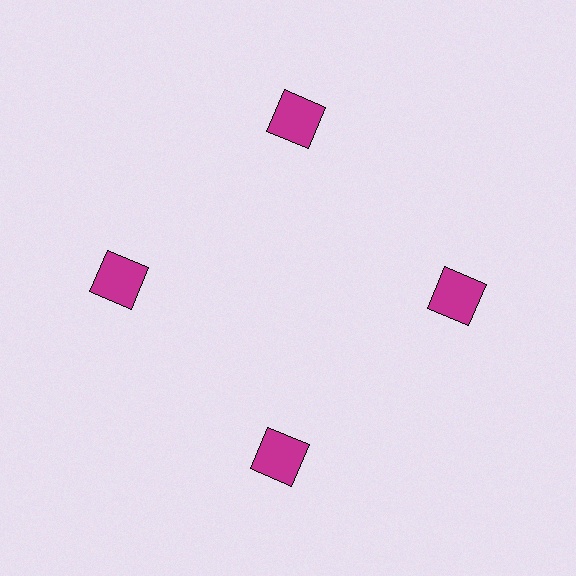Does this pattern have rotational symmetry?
Yes, this pattern has 4-fold rotational symmetry. It looks the same after rotating 90 degrees around the center.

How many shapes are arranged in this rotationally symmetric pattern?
There are 4 shapes, arranged in 4 groups of 1.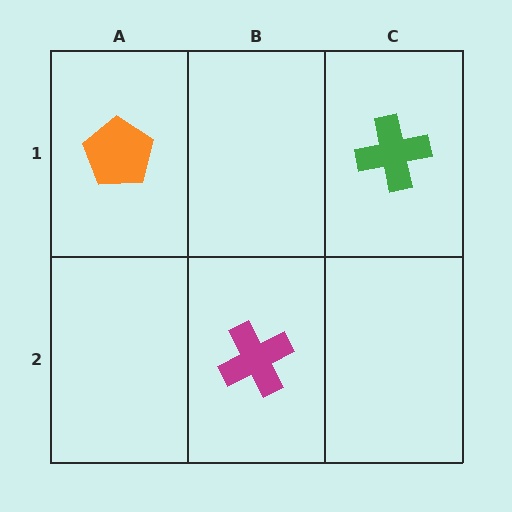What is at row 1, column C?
A green cross.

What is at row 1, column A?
An orange pentagon.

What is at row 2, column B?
A magenta cross.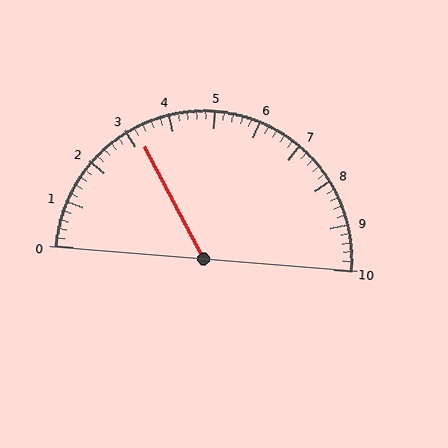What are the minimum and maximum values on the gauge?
The gauge ranges from 0 to 10.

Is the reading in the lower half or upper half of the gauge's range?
The reading is in the lower half of the range (0 to 10).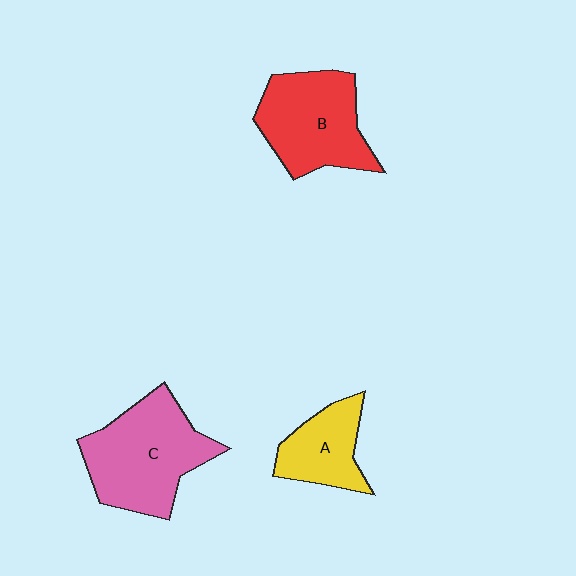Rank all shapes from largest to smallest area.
From largest to smallest: C (pink), B (red), A (yellow).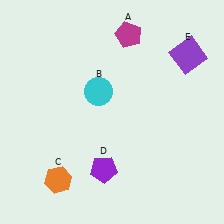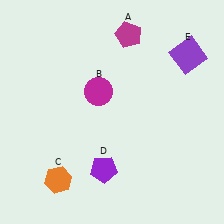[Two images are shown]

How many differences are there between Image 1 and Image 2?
There is 1 difference between the two images.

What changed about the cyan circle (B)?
In Image 1, B is cyan. In Image 2, it changed to magenta.